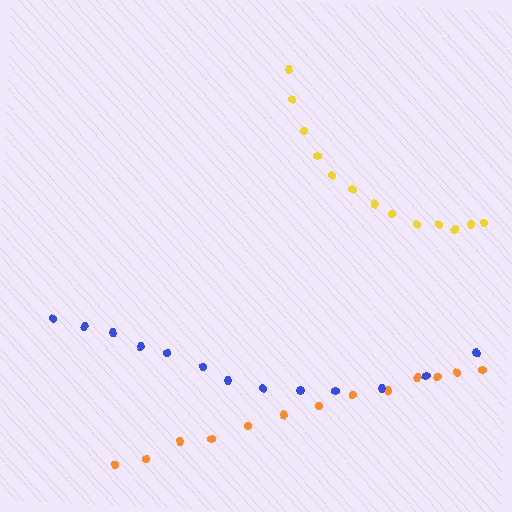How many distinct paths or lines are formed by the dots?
There are 3 distinct paths.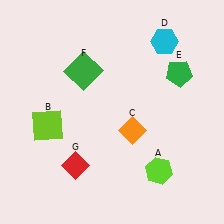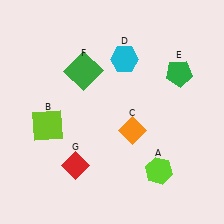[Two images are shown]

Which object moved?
The cyan hexagon (D) moved left.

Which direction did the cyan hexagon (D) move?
The cyan hexagon (D) moved left.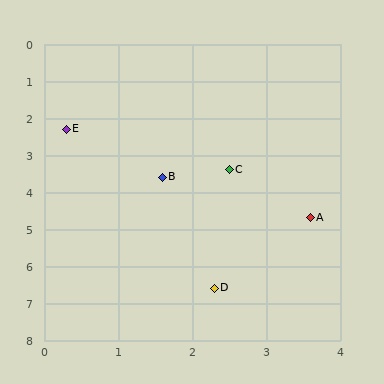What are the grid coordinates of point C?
Point C is at approximately (2.5, 3.4).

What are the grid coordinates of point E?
Point E is at approximately (0.3, 2.3).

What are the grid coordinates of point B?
Point B is at approximately (1.6, 3.6).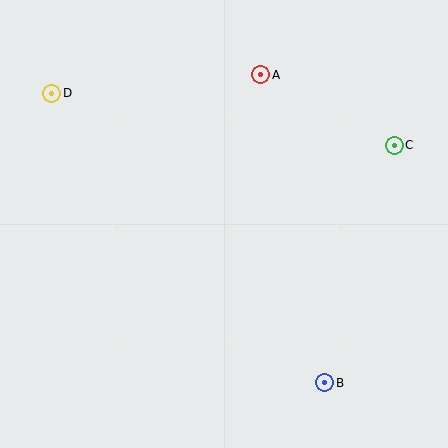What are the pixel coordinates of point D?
Point D is at (52, 93).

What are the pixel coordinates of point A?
Point A is at (261, 75).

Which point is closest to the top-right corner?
Point C is closest to the top-right corner.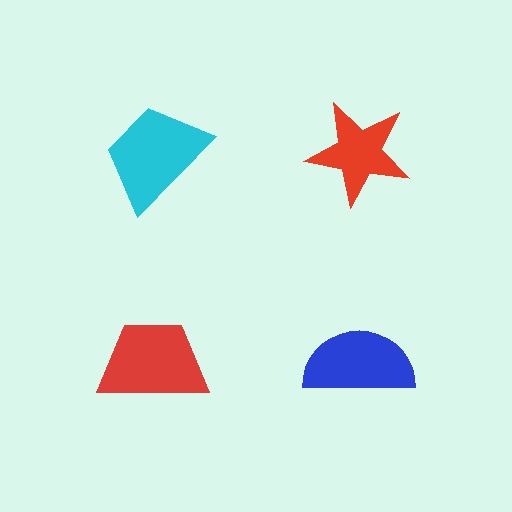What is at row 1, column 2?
A red star.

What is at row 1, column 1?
A cyan trapezoid.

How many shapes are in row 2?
2 shapes.